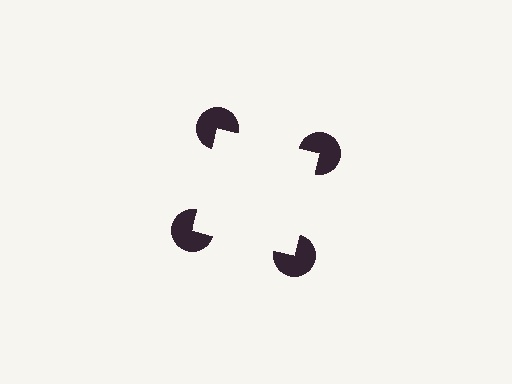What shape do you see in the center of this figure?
An illusory square — its edges are inferred from the aligned wedge cuts in the pac-man discs, not physically drawn.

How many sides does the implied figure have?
4 sides.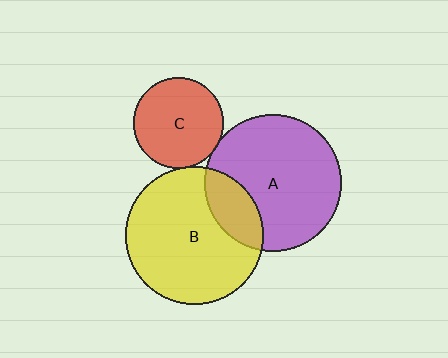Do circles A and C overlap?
Yes.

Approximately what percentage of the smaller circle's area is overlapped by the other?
Approximately 5%.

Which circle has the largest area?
Circle B (yellow).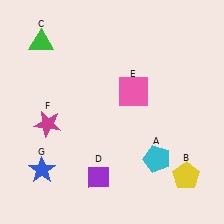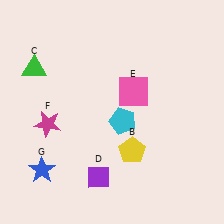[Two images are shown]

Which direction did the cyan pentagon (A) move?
The cyan pentagon (A) moved up.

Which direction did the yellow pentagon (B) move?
The yellow pentagon (B) moved left.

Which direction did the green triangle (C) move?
The green triangle (C) moved down.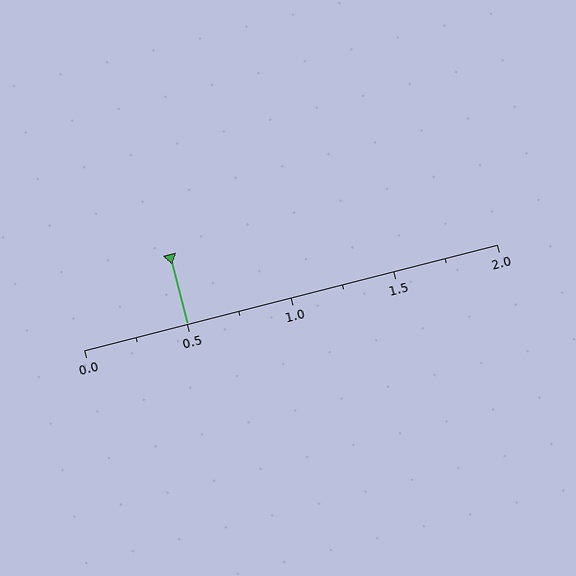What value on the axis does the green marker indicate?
The marker indicates approximately 0.5.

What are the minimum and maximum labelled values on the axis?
The axis runs from 0.0 to 2.0.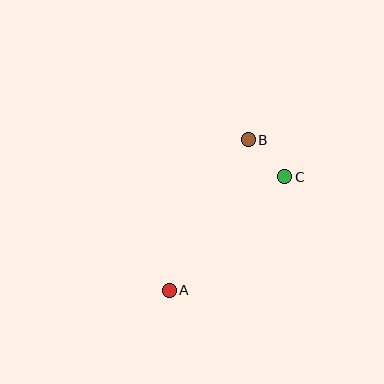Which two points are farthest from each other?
Points A and B are farthest from each other.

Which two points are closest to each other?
Points B and C are closest to each other.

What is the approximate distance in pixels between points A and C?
The distance between A and C is approximately 162 pixels.